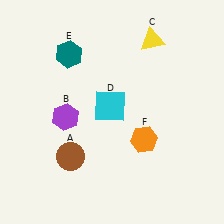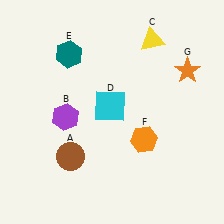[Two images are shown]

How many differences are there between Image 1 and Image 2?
There is 1 difference between the two images.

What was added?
An orange star (G) was added in Image 2.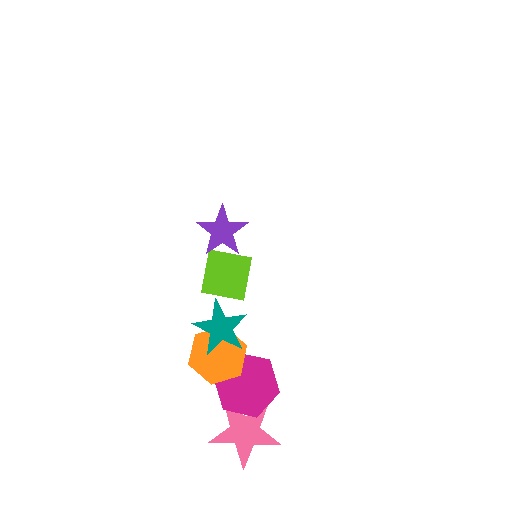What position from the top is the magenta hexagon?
The magenta hexagon is 5th from the top.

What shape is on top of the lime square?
The purple star is on top of the lime square.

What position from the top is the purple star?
The purple star is 1st from the top.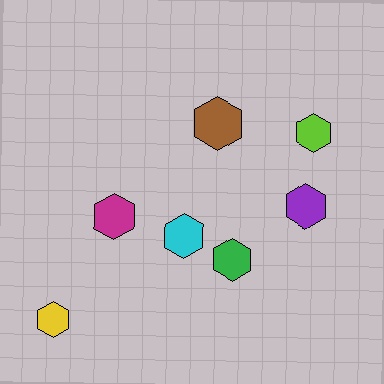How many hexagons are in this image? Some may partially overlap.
There are 7 hexagons.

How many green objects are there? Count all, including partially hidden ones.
There is 1 green object.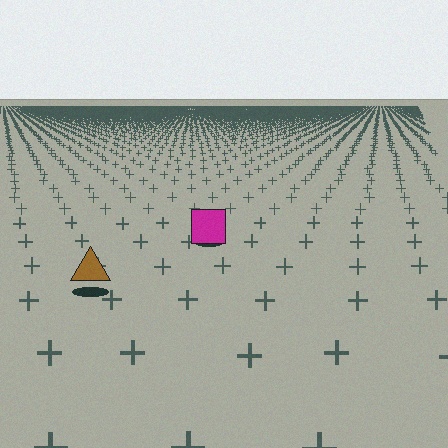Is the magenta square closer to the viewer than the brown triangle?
No. The brown triangle is closer — you can tell from the texture gradient: the ground texture is coarser near it.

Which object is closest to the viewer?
The brown triangle is closest. The texture marks near it are larger and more spread out.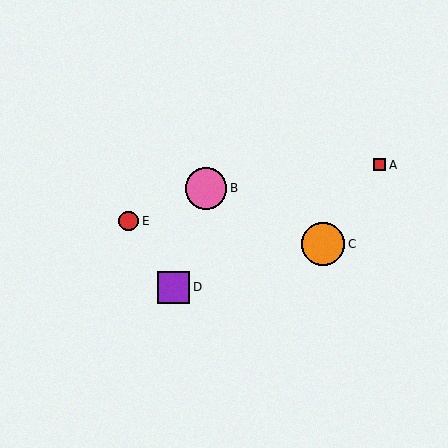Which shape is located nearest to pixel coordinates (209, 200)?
The pink circle (labeled B) at (206, 188) is nearest to that location.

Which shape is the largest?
The orange circle (labeled C) is the largest.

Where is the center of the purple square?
The center of the purple square is at (173, 287).